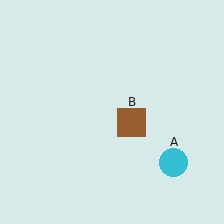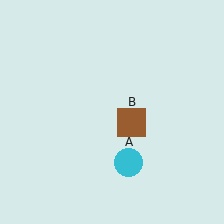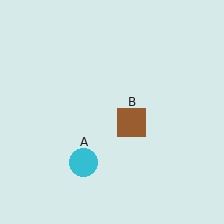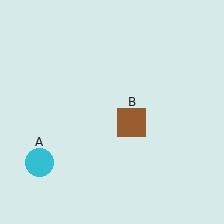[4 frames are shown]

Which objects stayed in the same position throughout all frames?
Brown square (object B) remained stationary.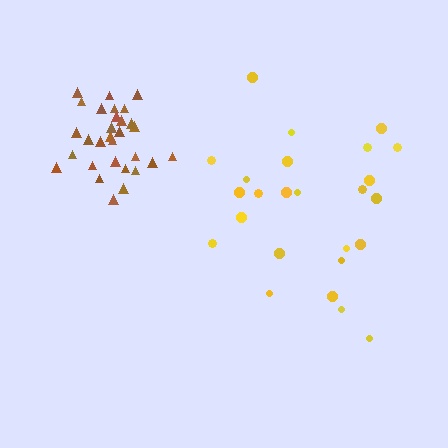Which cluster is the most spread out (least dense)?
Yellow.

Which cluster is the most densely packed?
Brown.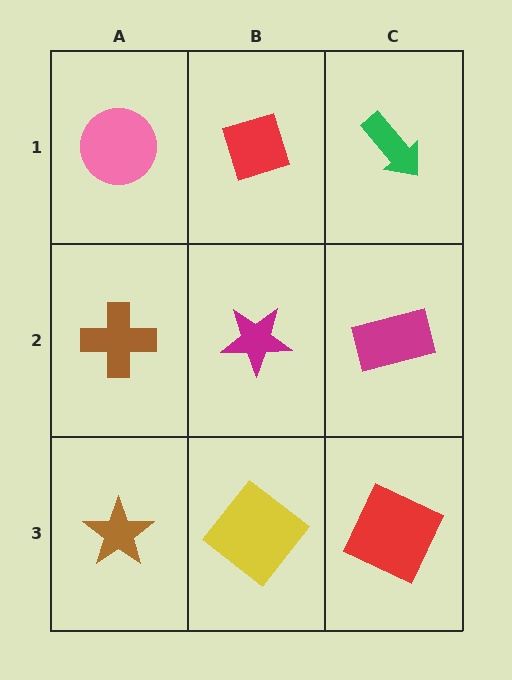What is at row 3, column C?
A red square.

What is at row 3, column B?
A yellow diamond.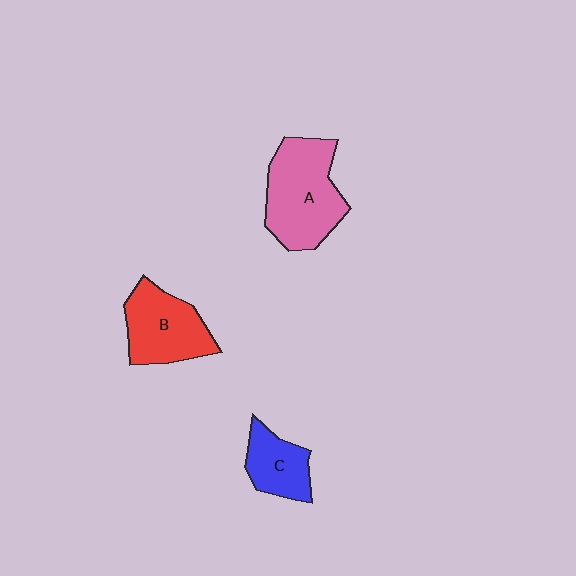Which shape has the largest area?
Shape A (pink).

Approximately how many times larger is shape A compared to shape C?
Approximately 1.9 times.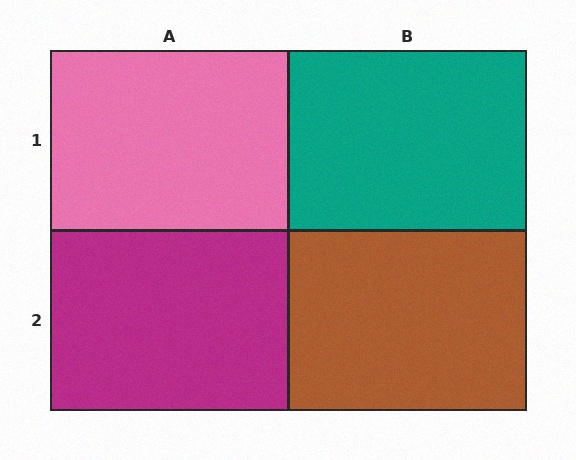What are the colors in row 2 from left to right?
Magenta, brown.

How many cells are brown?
1 cell is brown.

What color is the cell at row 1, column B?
Teal.